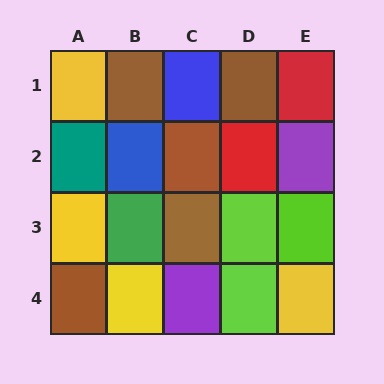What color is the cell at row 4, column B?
Yellow.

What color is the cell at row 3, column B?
Green.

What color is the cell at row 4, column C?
Purple.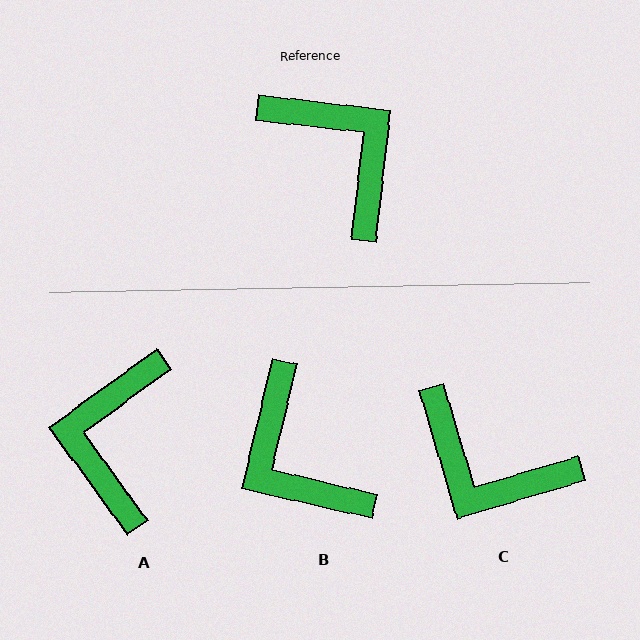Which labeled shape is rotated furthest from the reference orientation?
B, about 173 degrees away.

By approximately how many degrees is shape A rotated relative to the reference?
Approximately 133 degrees counter-clockwise.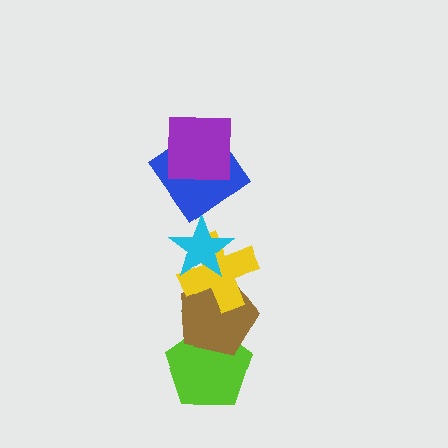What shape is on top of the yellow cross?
The cyan star is on top of the yellow cross.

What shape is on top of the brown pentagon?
The yellow cross is on top of the brown pentagon.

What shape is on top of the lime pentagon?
The brown pentagon is on top of the lime pentagon.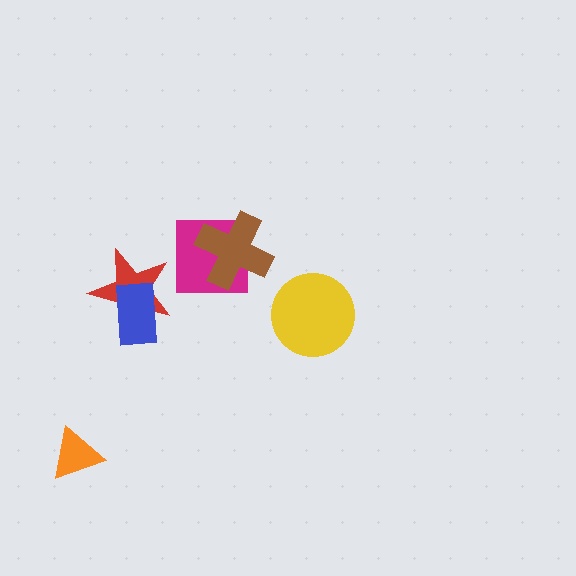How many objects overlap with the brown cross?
1 object overlaps with the brown cross.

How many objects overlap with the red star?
1 object overlaps with the red star.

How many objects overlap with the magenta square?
1 object overlaps with the magenta square.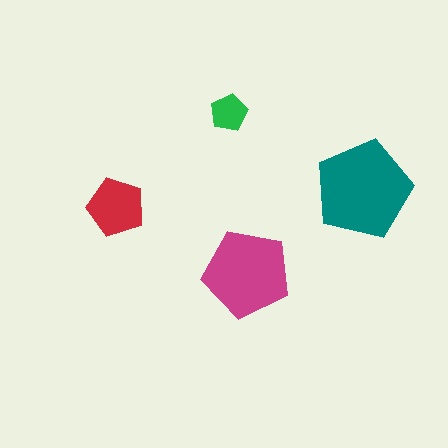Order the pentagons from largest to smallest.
the teal one, the magenta one, the red one, the green one.